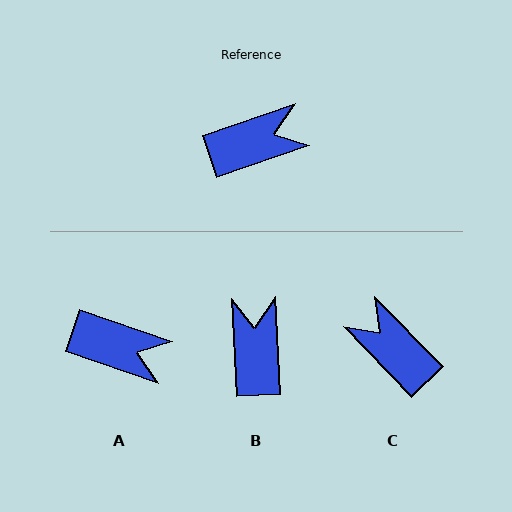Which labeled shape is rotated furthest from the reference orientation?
C, about 115 degrees away.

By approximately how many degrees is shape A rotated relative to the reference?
Approximately 38 degrees clockwise.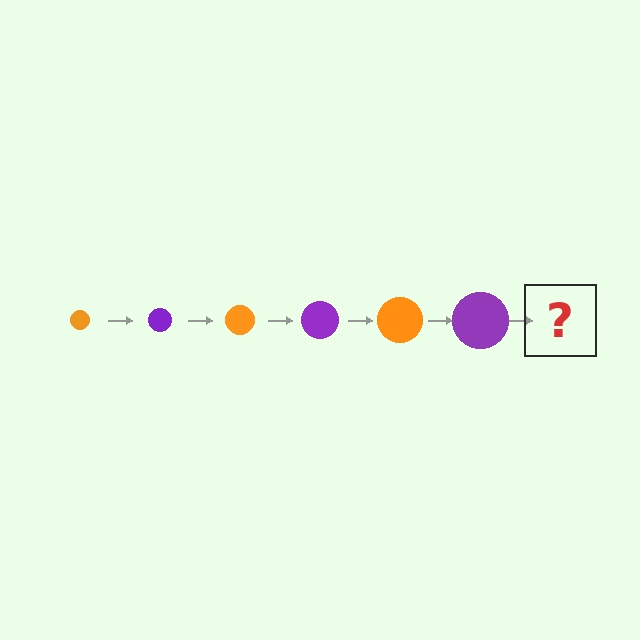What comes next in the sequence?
The next element should be an orange circle, larger than the previous one.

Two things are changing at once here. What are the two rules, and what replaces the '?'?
The two rules are that the circle grows larger each step and the color cycles through orange and purple. The '?' should be an orange circle, larger than the previous one.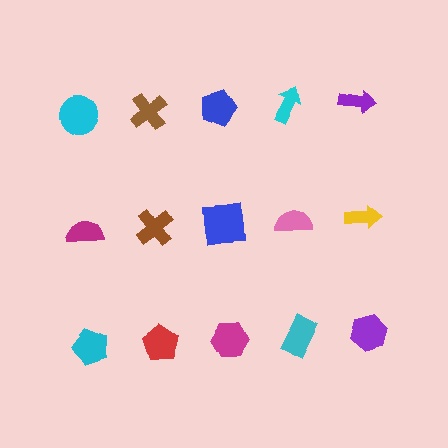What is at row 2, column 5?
A yellow arrow.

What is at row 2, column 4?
A pink semicircle.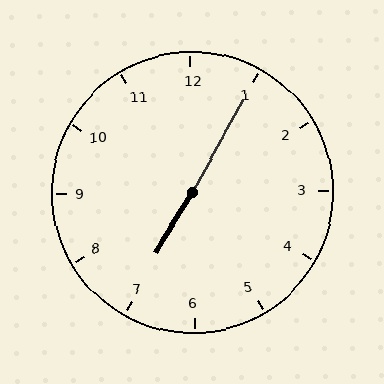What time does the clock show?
7:05.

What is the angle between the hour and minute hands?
Approximately 178 degrees.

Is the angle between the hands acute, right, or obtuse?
It is obtuse.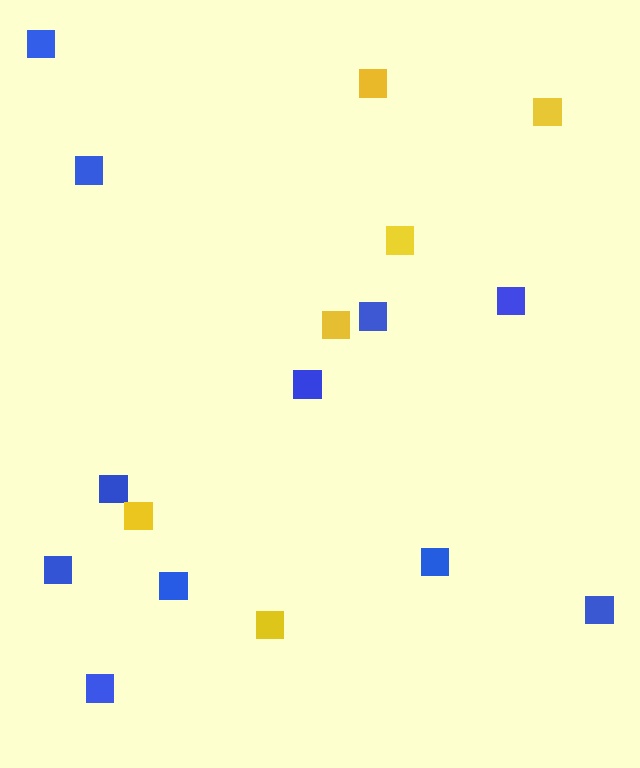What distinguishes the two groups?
There are 2 groups: one group of blue squares (11) and one group of yellow squares (6).